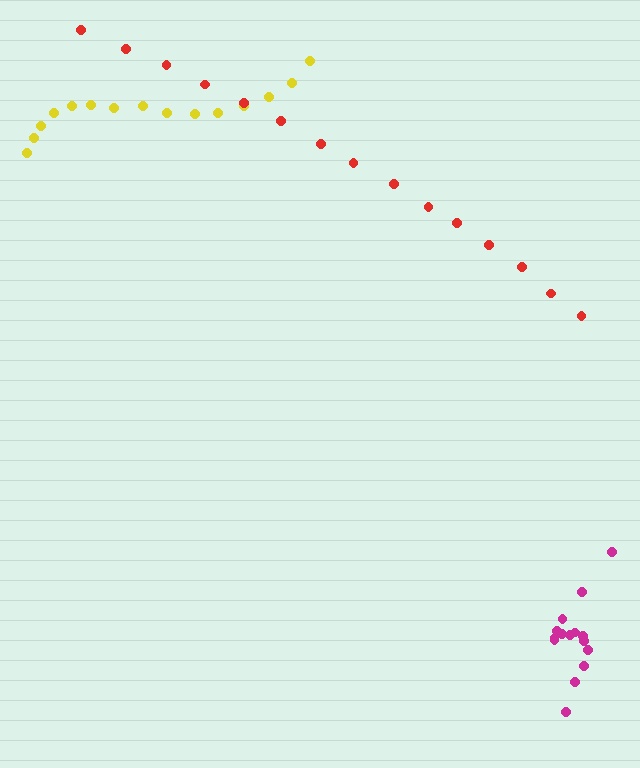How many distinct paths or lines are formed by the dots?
There are 3 distinct paths.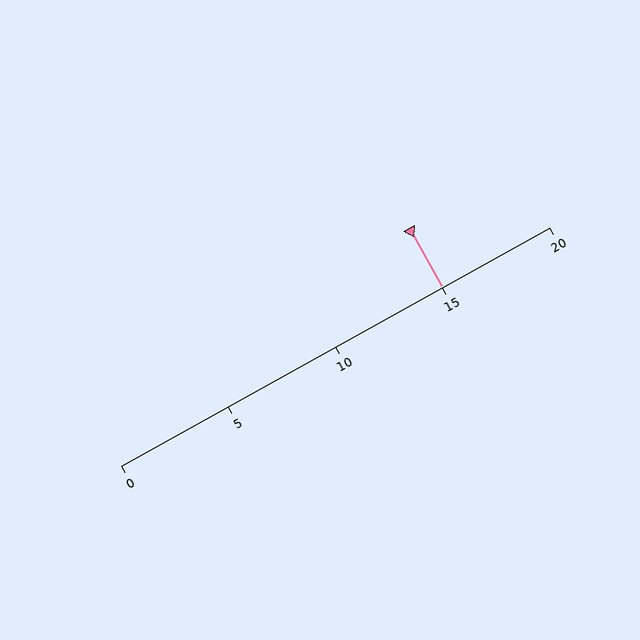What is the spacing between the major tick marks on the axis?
The major ticks are spaced 5 apart.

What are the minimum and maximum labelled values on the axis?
The axis runs from 0 to 20.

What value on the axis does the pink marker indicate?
The marker indicates approximately 15.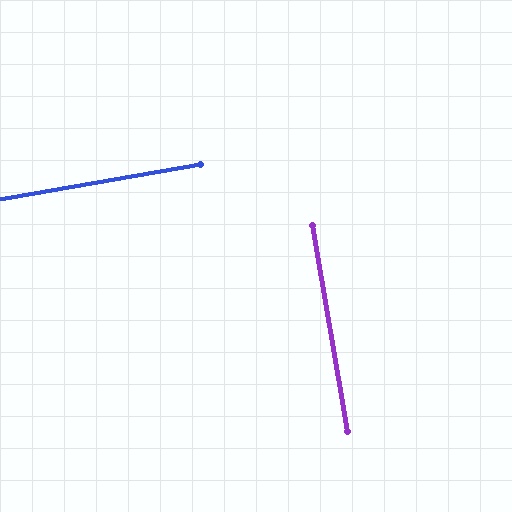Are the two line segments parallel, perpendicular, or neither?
Perpendicular — they meet at approximately 90°.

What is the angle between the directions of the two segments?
Approximately 90 degrees.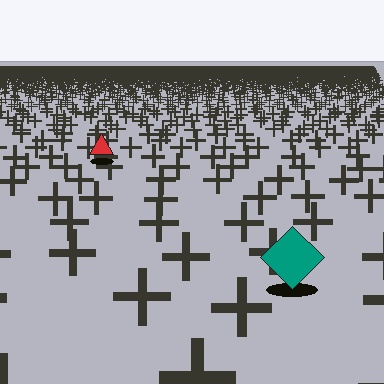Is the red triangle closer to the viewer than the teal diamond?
No. The teal diamond is closer — you can tell from the texture gradient: the ground texture is coarser near it.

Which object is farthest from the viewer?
The red triangle is farthest from the viewer. It appears smaller and the ground texture around it is denser.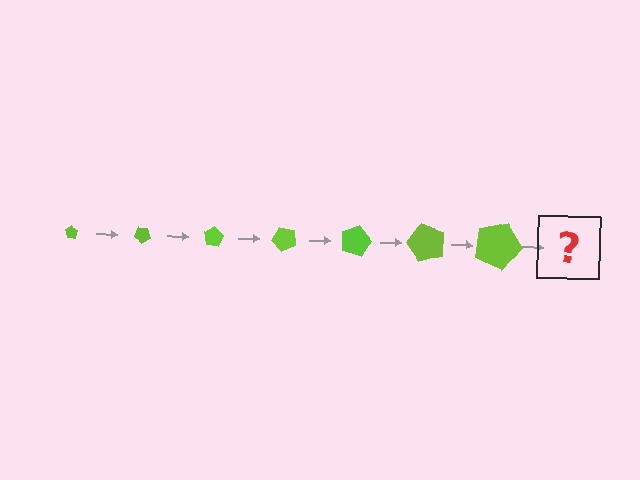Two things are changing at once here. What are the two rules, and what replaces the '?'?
The two rules are that the pentagon grows larger each step and it rotates 40 degrees each step. The '?' should be a pentagon, larger than the previous one and rotated 280 degrees from the start.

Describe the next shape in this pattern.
It should be a pentagon, larger than the previous one and rotated 280 degrees from the start.